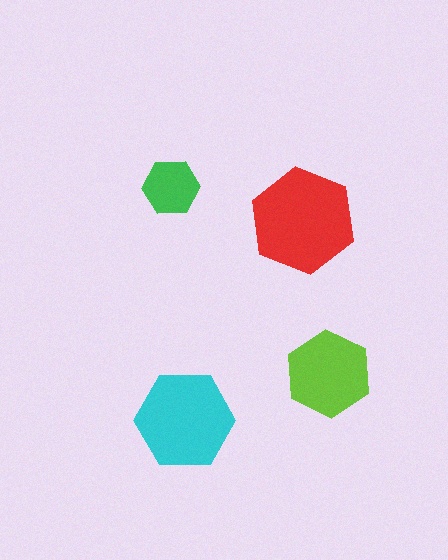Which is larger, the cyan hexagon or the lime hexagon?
The cyan one.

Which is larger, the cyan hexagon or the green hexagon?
The cyan one.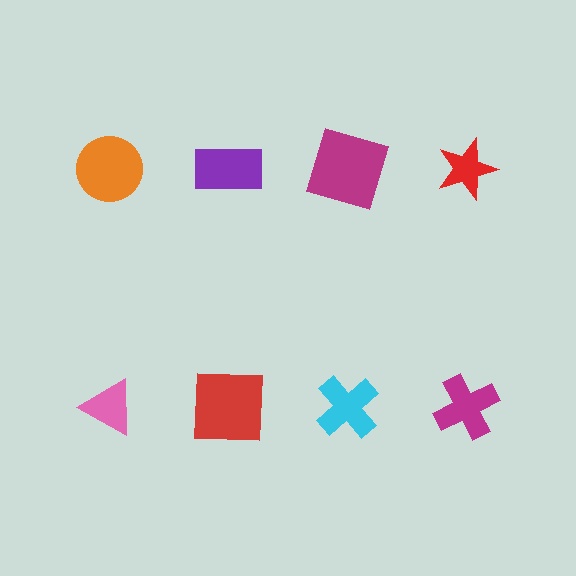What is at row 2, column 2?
A red square.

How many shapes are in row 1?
4 shapes.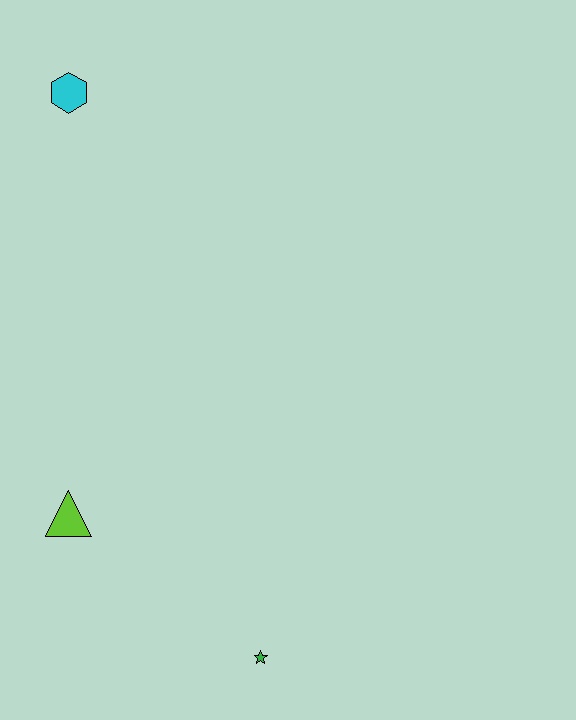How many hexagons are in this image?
There is 1 hexagon.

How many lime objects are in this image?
There is 1 lime object.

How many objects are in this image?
There are 3 objects.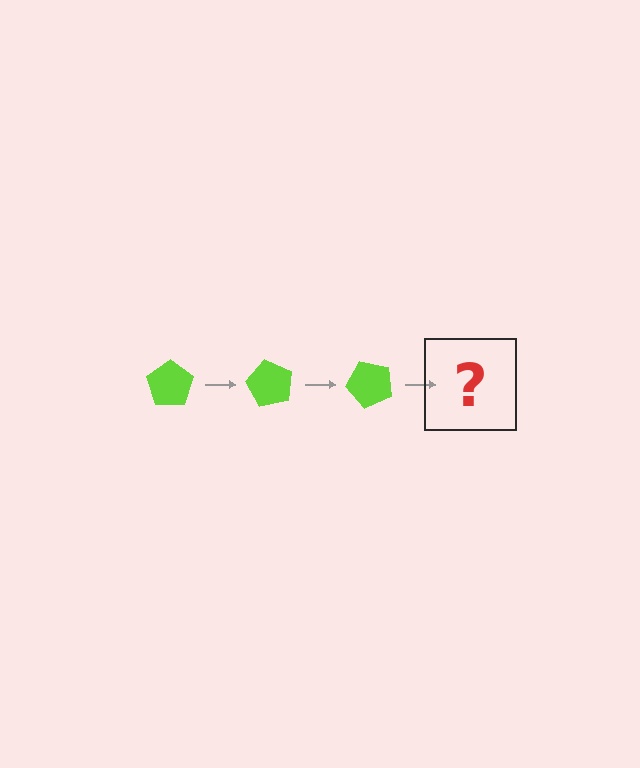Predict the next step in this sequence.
The next step is a lime pentagon rotated 180 degrees.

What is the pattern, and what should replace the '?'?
The pattern is that the pentagon rotates 60 degrees each step. The '?' should be a lime pentagon rotated 180 degrees.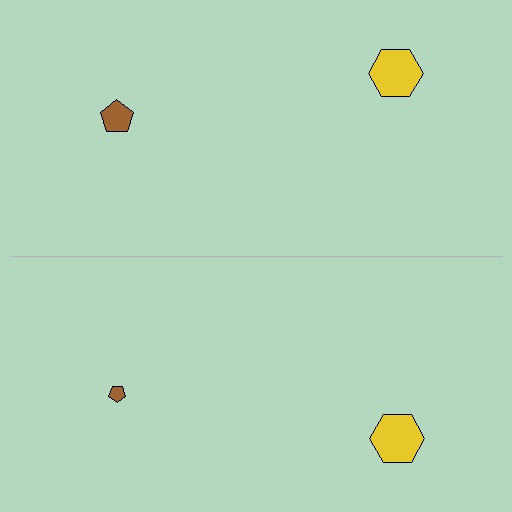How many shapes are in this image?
There are 4 shapes in this image.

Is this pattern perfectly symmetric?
No, the pattern is not perfectly symmetric. The brown pentagon on the bottom side has a different size than its mirror counterpart.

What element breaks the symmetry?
The brown pentagon on the bottom side has a different size than its mirror counterpart.